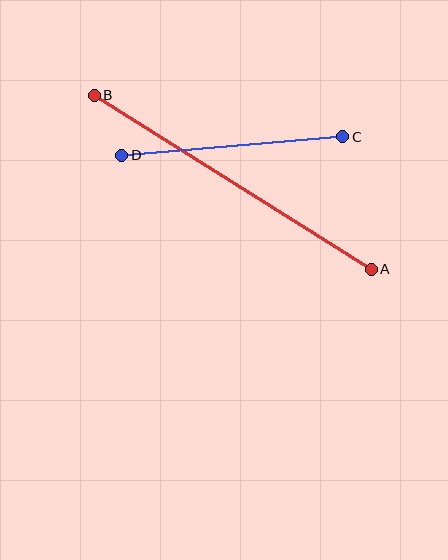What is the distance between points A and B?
The distance is approximately 327 pixels.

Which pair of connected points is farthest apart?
Points A and B are farthest apart.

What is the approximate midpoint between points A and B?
The midpoint is at approximately (233, 182) pixels.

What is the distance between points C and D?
The distance is approximately 222 pixels.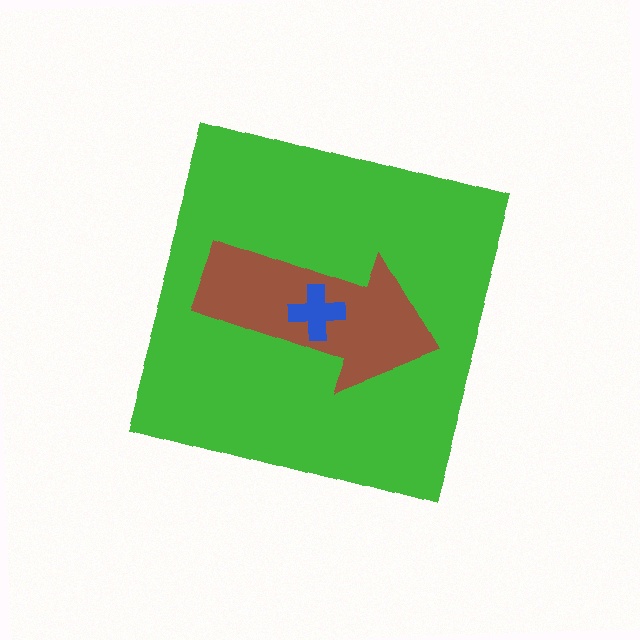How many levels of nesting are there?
3.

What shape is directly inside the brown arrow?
The blue cross.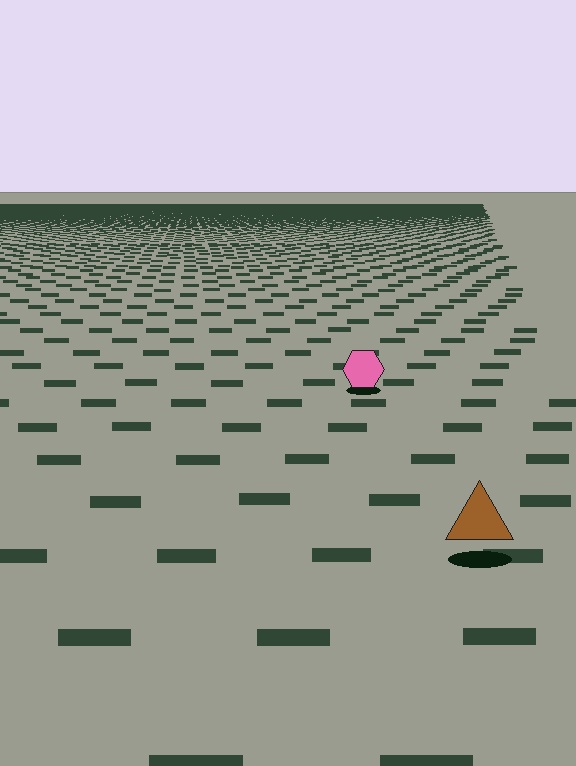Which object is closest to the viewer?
The brown triangle is closest. The texture marks near it are larger and more spread out.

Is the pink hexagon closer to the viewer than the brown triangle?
No. The brown triangle is closer — you can tell from the texture gradient: the ground texture is coarser near it.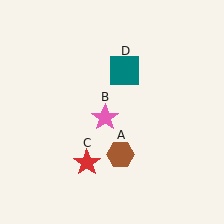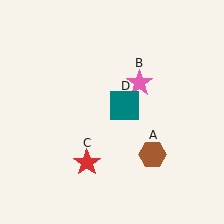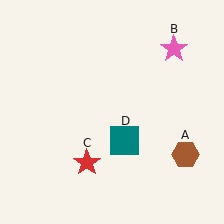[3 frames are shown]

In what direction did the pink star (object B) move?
The pink star (object B) moved up and to the right.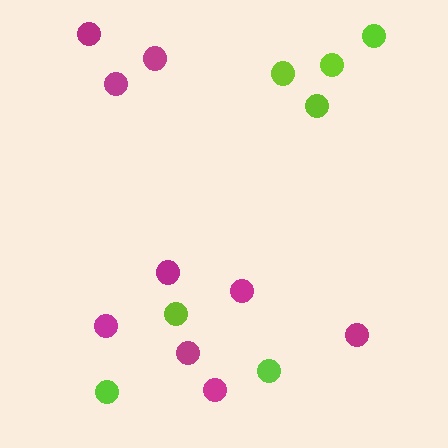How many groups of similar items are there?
There are 2 groups: one group of lime circles (7) and one group of magenta circles (9).